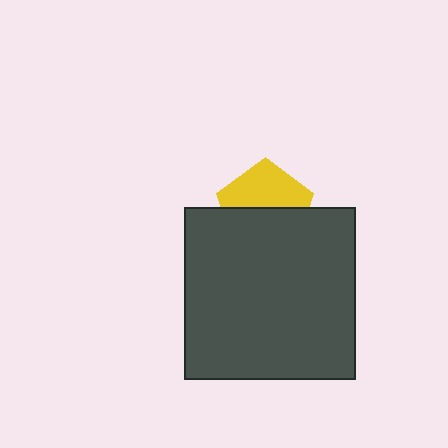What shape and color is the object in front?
The object in front is a dark gray rectangle.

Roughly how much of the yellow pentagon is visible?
About half of it is visible (roughly 48%).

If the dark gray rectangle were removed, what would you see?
You would see the complete yellow pentagon.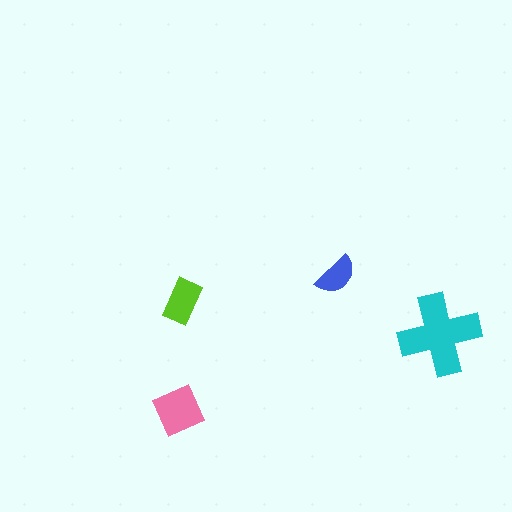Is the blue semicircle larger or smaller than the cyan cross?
Smaller.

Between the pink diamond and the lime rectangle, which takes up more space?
The pink diamond.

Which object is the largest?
The cyan cross.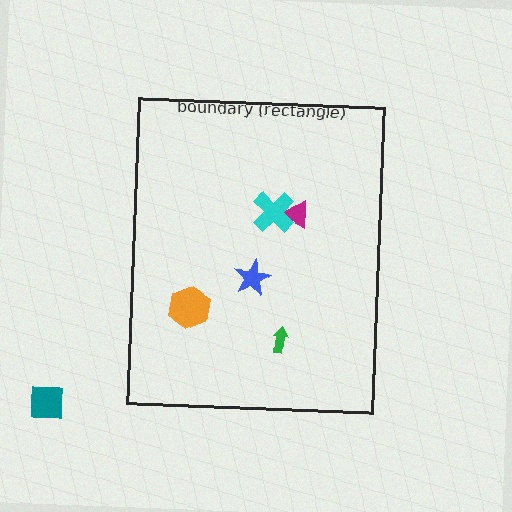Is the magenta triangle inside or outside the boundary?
Inside.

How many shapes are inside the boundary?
5 inside, 1 outside.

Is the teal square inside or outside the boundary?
Outside.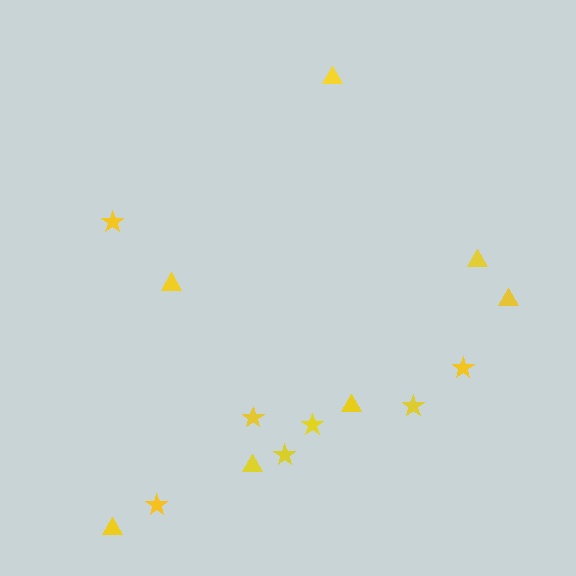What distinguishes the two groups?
There are 2 groups: one group of stars (7) and one group of triangles (7).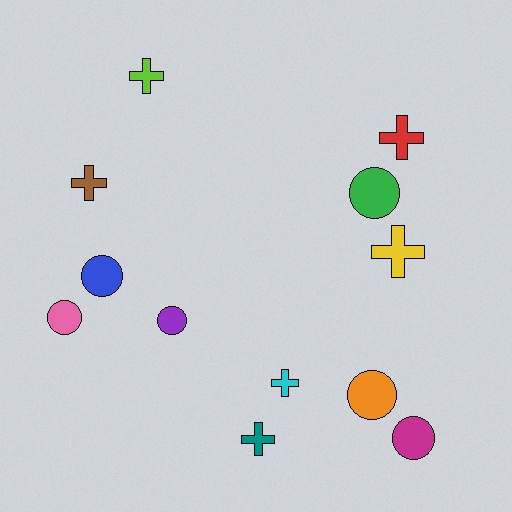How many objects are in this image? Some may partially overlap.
There are 12 objects.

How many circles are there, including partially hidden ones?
There are 6 circles.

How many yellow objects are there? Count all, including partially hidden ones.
There is 1 yellow object.